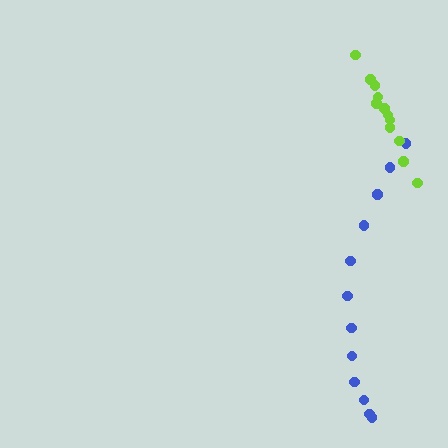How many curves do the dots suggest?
There are 2 distinct paths.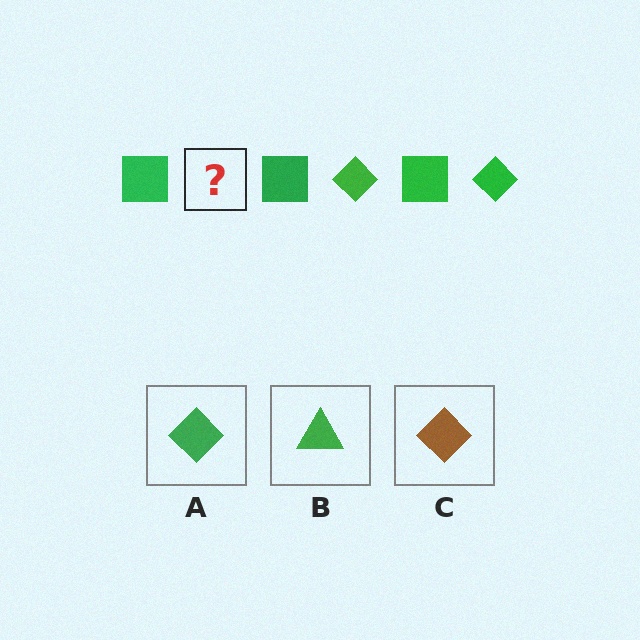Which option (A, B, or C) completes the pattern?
A.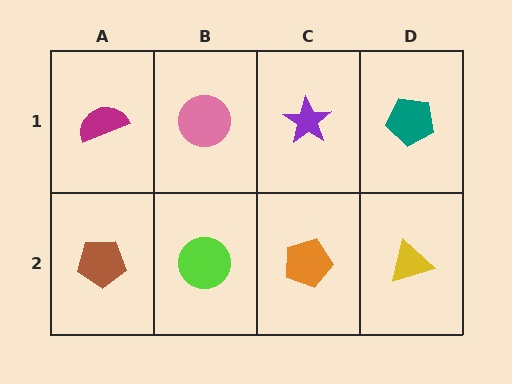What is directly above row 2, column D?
A teal pentagon.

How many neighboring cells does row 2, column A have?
2.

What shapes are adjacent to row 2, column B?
A pink circle (row 1, column B), a brown pentagon (row 2, column A), an orange pentagon (row 2, column C).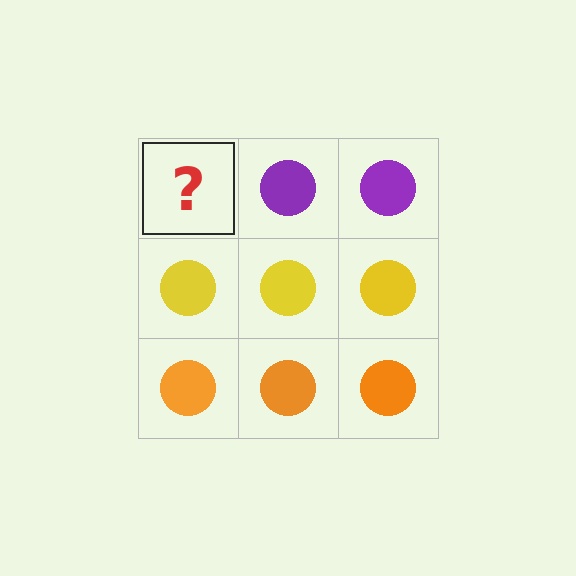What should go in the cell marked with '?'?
The missing cell should contain a purple circle.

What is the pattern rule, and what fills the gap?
The rule is that each row has a consistent color. The gap should be filled with a purple circle.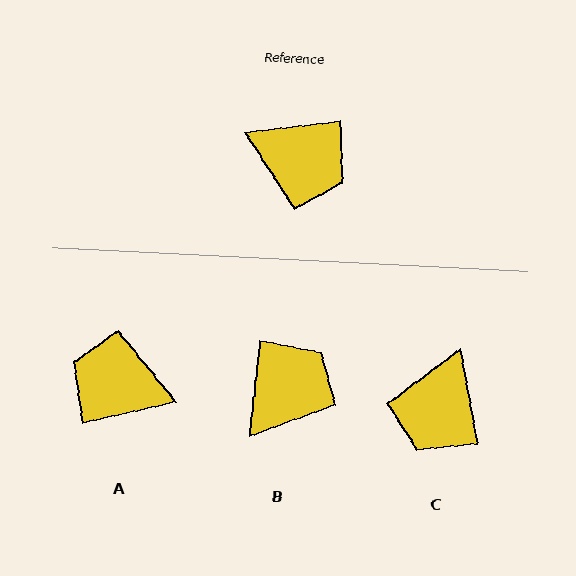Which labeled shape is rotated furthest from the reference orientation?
A, about 173 degrees away.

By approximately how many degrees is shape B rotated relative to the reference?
Approximately 77 degrees counter-clockwise.